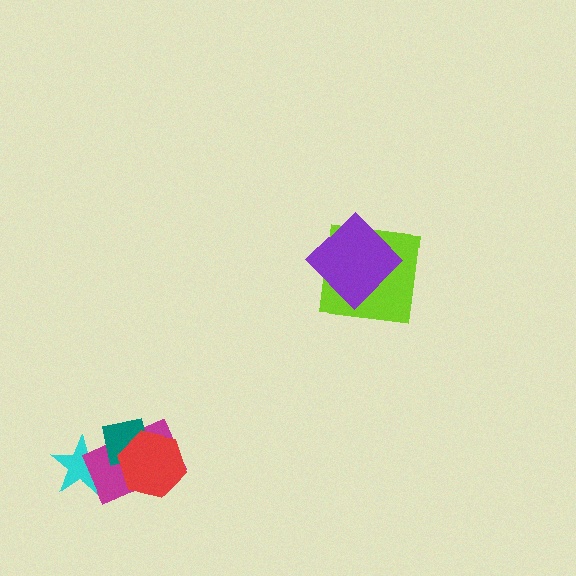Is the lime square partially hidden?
Yes, it is partially covered by another shape.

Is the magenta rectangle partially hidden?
Yes, it is partially covered by another shape.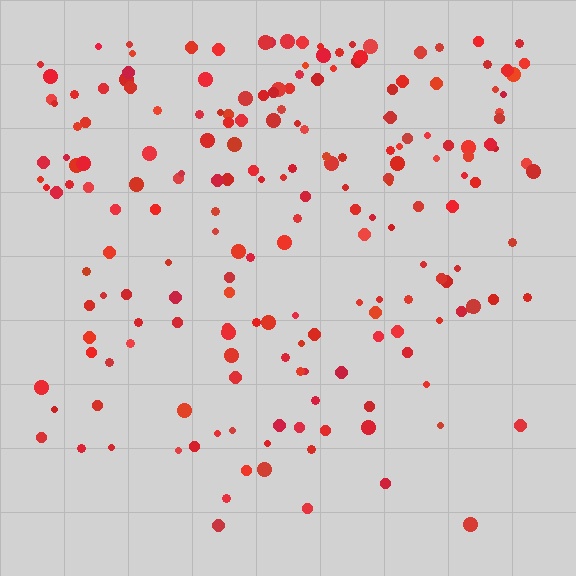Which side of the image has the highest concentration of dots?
The top.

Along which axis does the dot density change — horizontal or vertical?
Vertical.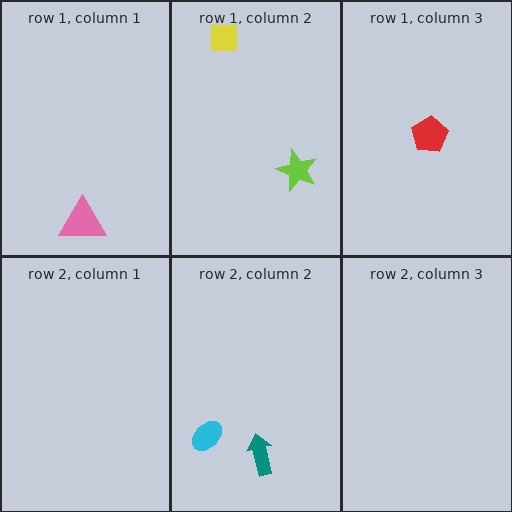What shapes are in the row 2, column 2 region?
The cyan ellipse, the teal arrow.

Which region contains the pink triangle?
The row 1, column 1 region.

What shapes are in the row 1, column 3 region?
The red pentagon.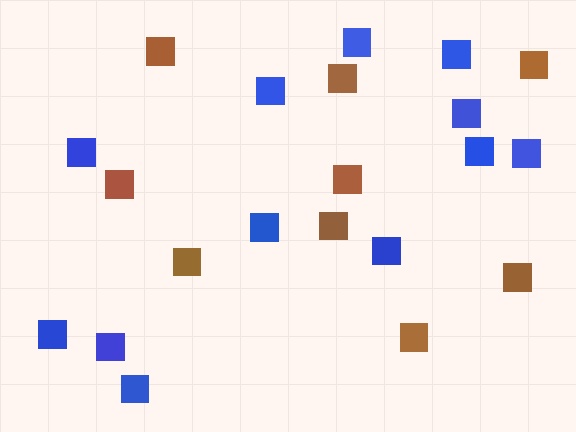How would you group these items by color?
There are 2 groups: one group of blue squares (12) and one group of brown squares (9).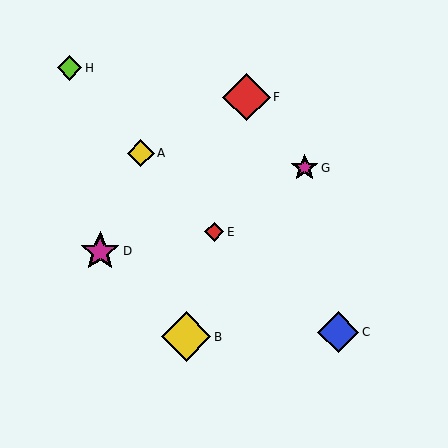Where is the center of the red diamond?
The center of the red diamond is at (214, 232).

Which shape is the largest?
The yellow diamond (labeled B) is the largest.